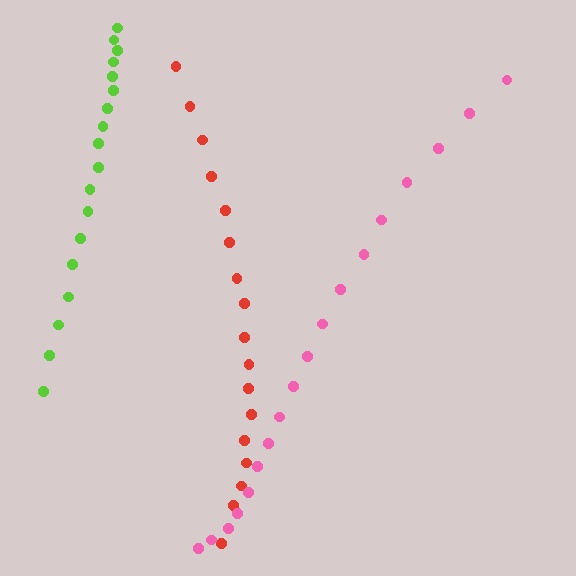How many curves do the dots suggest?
There are 3 distinct paths.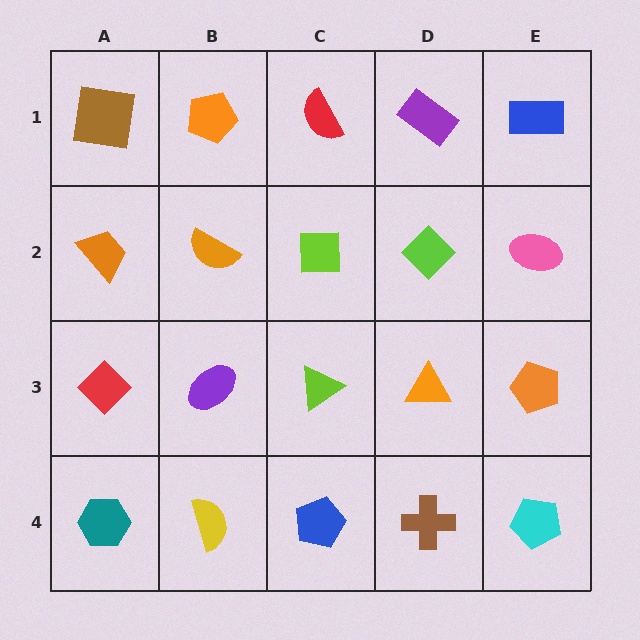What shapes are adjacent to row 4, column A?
A red diamond (row 3, column A), a yellow semicircle (row 4, column B).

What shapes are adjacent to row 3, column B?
An orange semicircle (row 2, column B), a yellow semicircle (row 4, column B), a red diamond (row 3, column A), a lime triangle (row 3, column C).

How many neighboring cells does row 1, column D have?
3.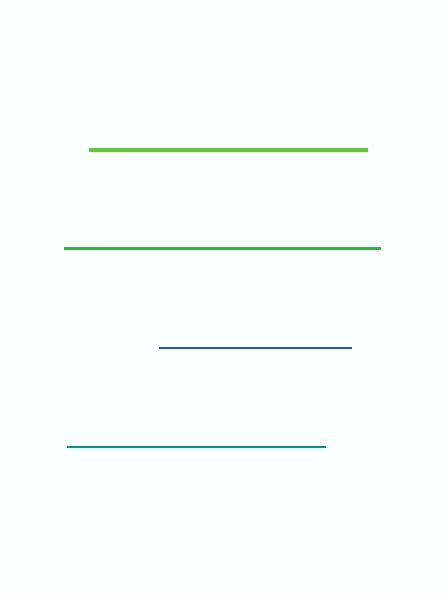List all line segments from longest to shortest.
From longest to shortest: green, lime, teal, blue.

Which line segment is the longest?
The green line is the longest at approximately 316 pixels.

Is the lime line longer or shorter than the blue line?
The lime line is longer than the blue line.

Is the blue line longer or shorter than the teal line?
The teal line is longer than the blue line.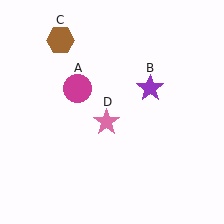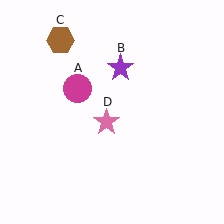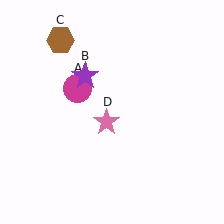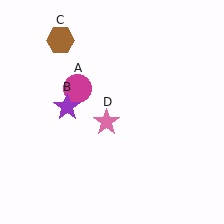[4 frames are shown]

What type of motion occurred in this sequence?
The purple star (object B) rotated counterclockwise around the center of the scene.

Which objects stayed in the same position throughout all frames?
Magenta circle (object A) and brown hexagon (object C) and pink star (object D) remained stationary.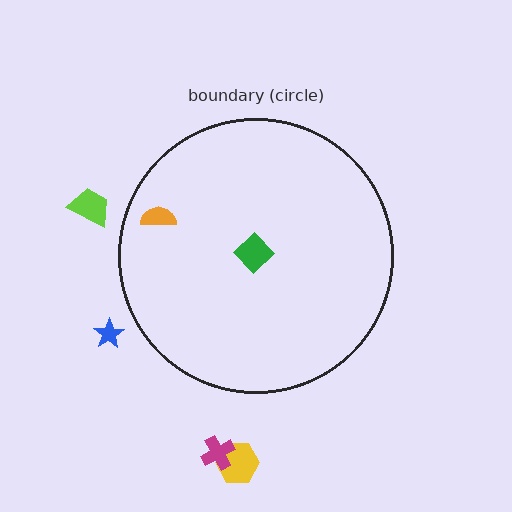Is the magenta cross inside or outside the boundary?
Outside.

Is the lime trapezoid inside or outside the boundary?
Outside.